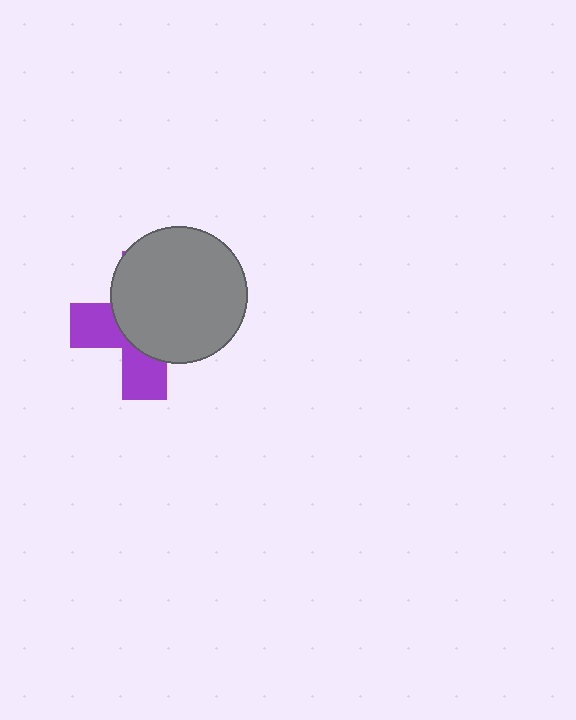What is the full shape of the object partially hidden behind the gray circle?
The partially hidden object is a purple cross.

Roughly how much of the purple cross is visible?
A small part of it is visible (roughly 37%).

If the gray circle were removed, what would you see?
You would see the complete purple cross.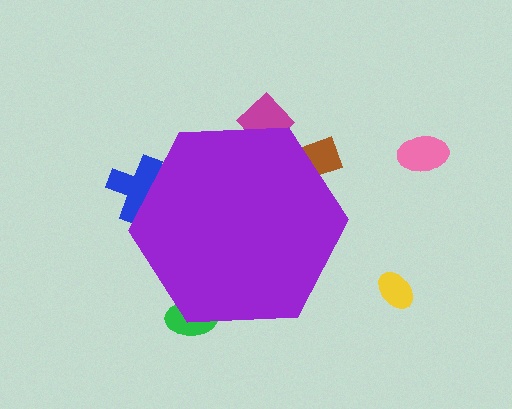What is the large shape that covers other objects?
A purple hexagon.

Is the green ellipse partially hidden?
Yes, the green ellipse is partially hidden behind the purple hexagon.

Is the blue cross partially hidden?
Yes, the blue cross is partially hidden behind the purple hexagon.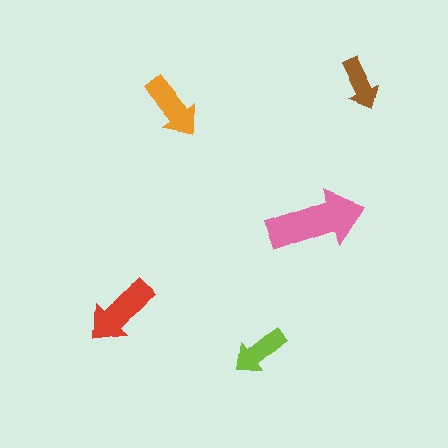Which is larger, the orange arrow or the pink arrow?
The pink one.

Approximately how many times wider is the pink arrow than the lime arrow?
About 1.5 times wider.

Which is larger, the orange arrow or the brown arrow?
The orange one.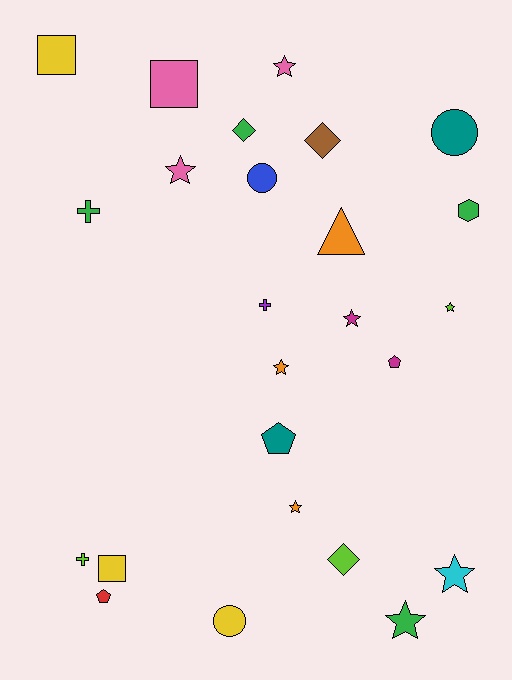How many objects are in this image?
There are 25 objects.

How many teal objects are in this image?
There are 2 teal objects.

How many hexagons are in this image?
There is 1 hexagon.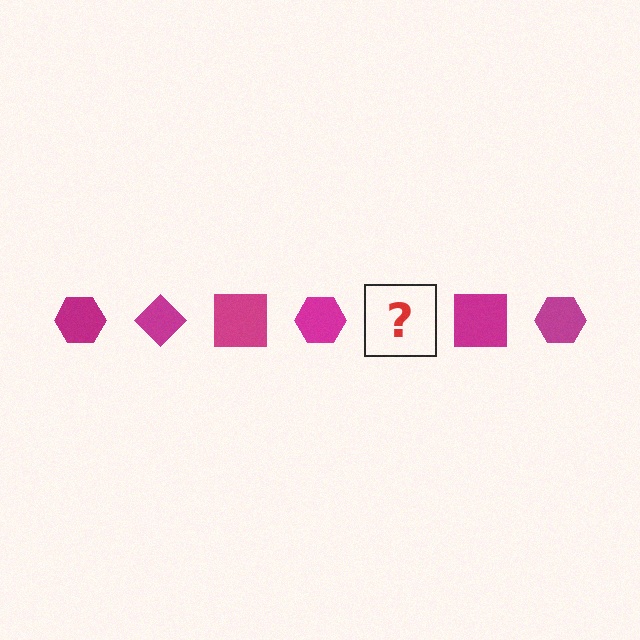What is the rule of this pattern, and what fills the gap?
The rule is that the pattern cycles through hexagon, diamond, square shapes in magenta. The gap should be filled with a magenta diamond.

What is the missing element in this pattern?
The missing element is a magenta diamond.